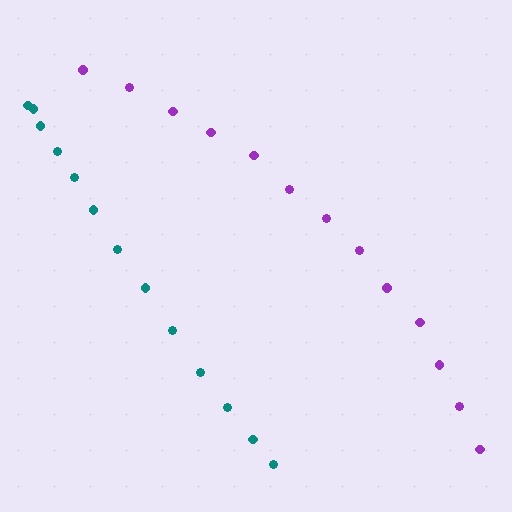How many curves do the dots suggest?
There are 2 distinct paths.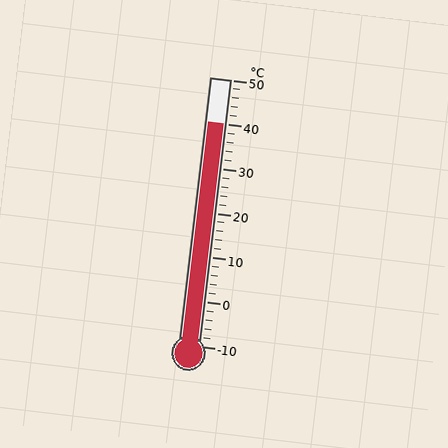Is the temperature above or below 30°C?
The temperature is above 30°C.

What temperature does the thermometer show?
The thermometer shows approximately 40°C.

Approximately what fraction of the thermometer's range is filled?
The thermometer is filled to approximately 85% of its range.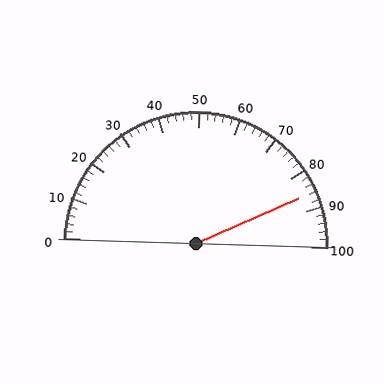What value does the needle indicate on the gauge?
The needle indicates approximately 86.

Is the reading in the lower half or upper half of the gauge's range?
The reading is in the upper half of the range (0 to 100).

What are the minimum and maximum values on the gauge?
The gauge ranges from 0 to 100.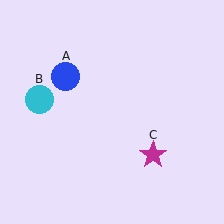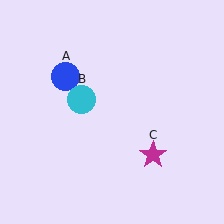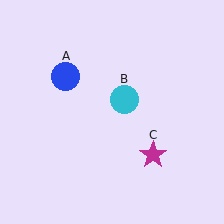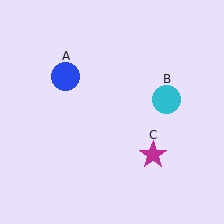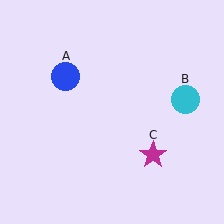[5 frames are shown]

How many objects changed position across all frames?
1 object changed position: cyan circle (object B).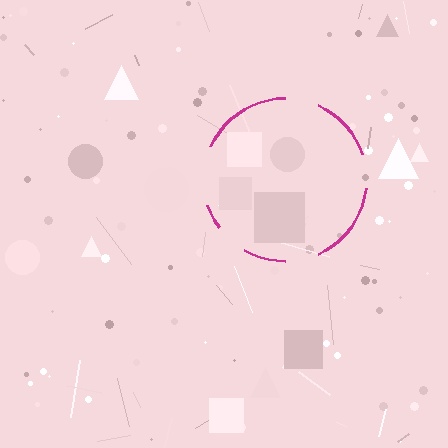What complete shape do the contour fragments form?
The contour fragments form a circle.